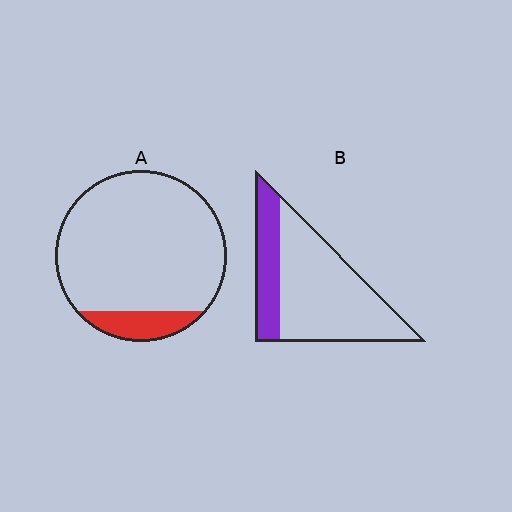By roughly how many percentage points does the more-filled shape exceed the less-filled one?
By roughly 15 percentage points (B over A).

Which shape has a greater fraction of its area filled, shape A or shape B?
Shape B.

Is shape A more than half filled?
No.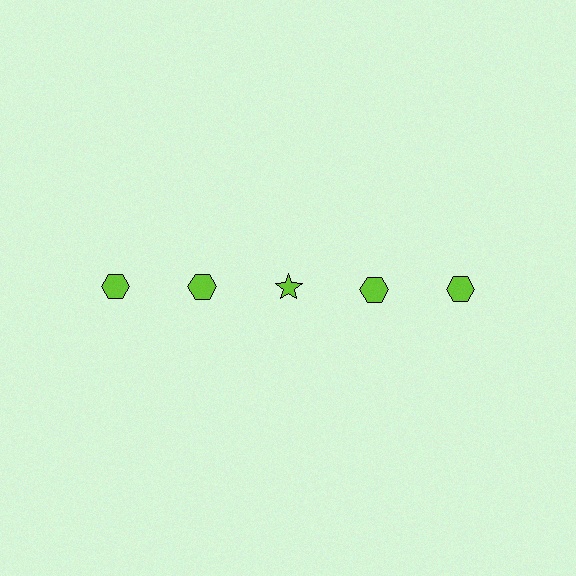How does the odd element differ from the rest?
It has a different shape: star instead of hexagon.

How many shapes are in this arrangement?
There are 5 shapes arranged in a grid pattern.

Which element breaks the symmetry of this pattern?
The lime star in the top row, center column breaks the symmetry. All other shapes are lime hexagons.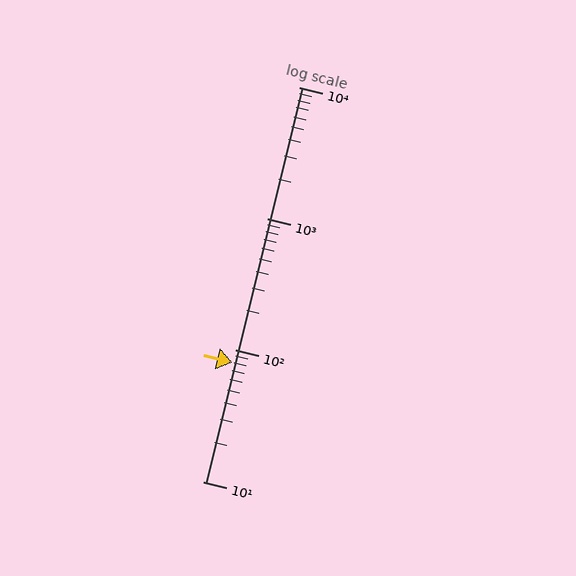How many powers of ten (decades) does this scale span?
The scale spans 3 decades, from 10 to 10000.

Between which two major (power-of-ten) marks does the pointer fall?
The pointer is between 10 and 100.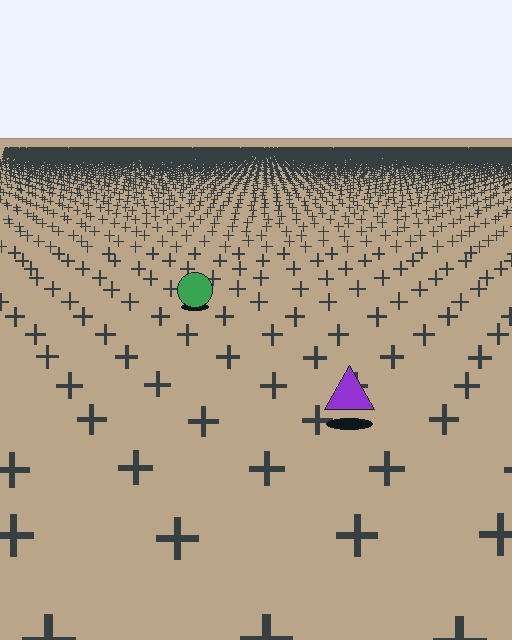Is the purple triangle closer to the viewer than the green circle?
Yes. The purple triangle is closer — you can tell from the texture gradient: the ground texture is coarser near it.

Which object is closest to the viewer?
The purple triangle is closest. The texture marks near it are larger and more spread out.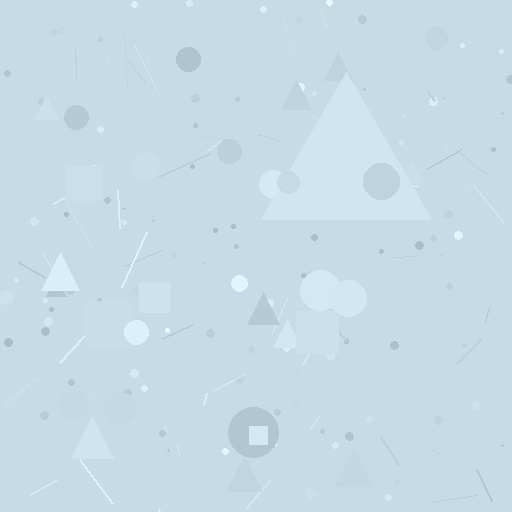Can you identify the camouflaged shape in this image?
The camouflaged shape is a triangle.